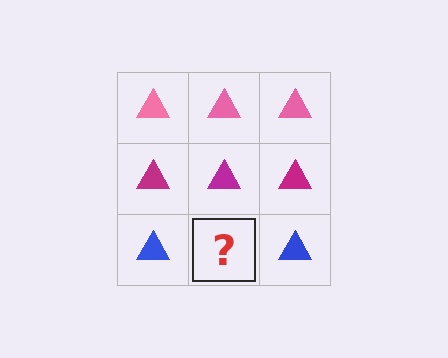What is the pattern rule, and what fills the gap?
The rule is that each row has a consistent color. The gap should be filled with a blue triangle.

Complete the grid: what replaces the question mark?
The question mark should be replaced with a blue triangle.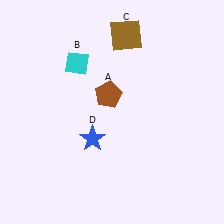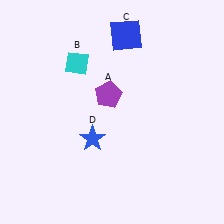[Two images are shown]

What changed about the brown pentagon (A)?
In Image 1, A is brown. In Image 2, it changed to purple.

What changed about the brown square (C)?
In Image 1, C is brown. In Image 2, it changed to blue.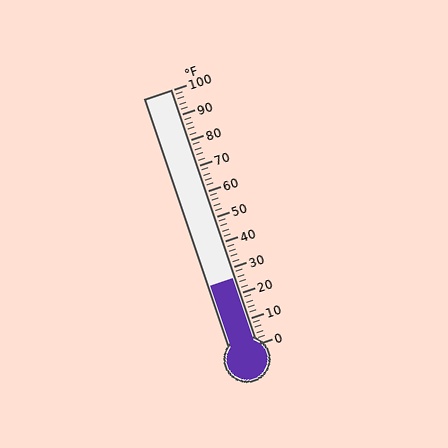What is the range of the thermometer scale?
The thermometer scale ranges from 0°F to 100°F.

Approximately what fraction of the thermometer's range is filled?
The thermometer is filled to approximately 25% of its range.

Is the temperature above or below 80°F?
The temperature is below 80°F.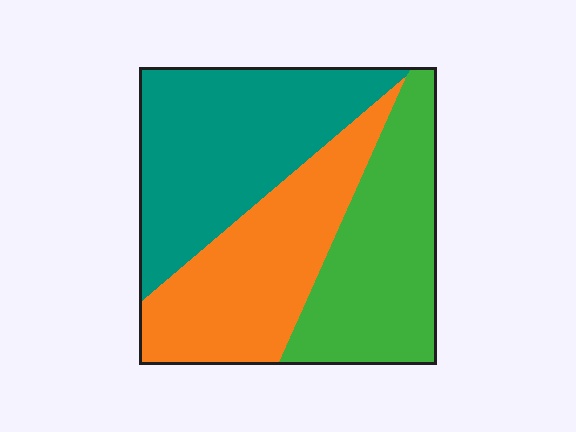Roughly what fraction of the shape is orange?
Orange covers 32% of the shape.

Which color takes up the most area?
Teal, at roughly 35%.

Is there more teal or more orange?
Teal.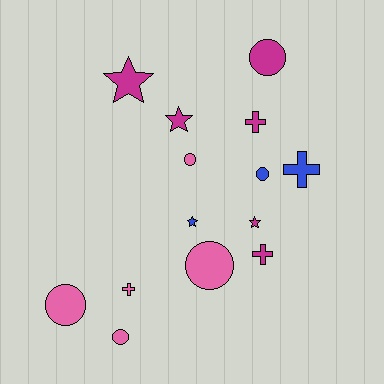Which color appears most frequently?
Magenta, with 6 objects.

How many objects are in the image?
There are 14 objects.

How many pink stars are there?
There are no pink stars.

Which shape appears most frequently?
Circle, with 6 objects.